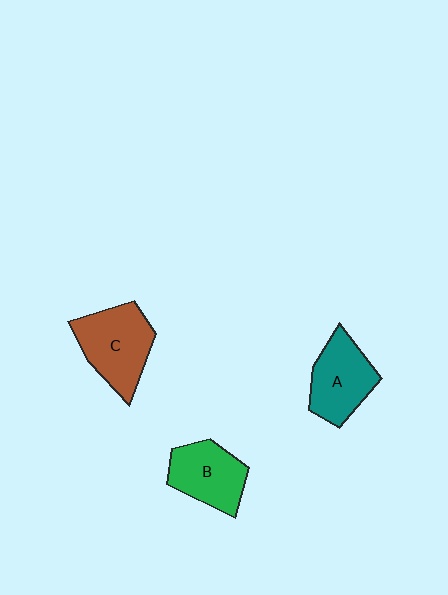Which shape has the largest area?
Shape C (brown).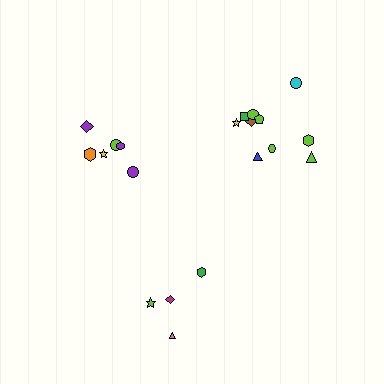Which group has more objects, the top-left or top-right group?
The top-right group.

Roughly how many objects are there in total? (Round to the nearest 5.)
Roughly 20 objects in total.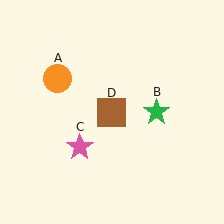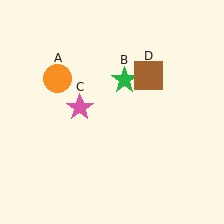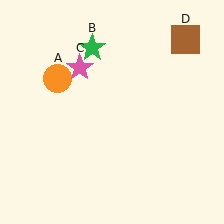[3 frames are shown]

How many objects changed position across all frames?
3 objects changed position: green star (object B), pink star (object C), brown square (object D).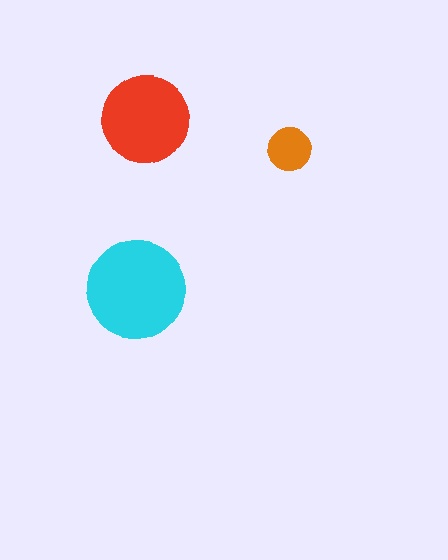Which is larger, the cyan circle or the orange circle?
The cyan one.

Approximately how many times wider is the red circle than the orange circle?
About 2 times wider.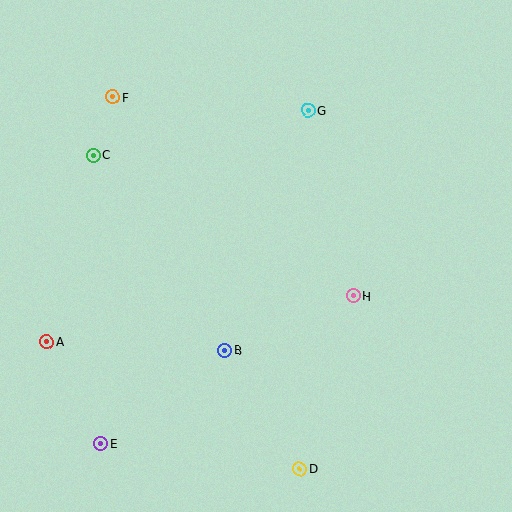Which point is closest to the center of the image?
Point B at (225, 350) is closest to the center.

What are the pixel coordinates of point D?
Point D is at (300, 469).